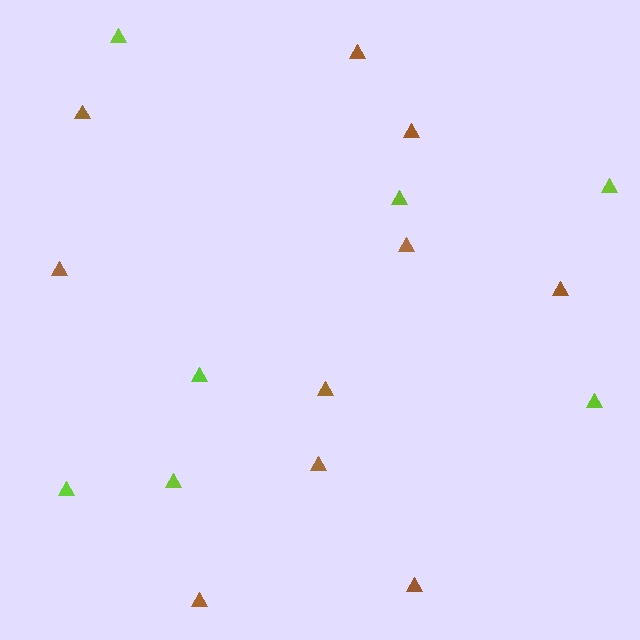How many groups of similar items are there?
There are 2 groups: one group of brown triangles (10) and one group of lime triangles (7).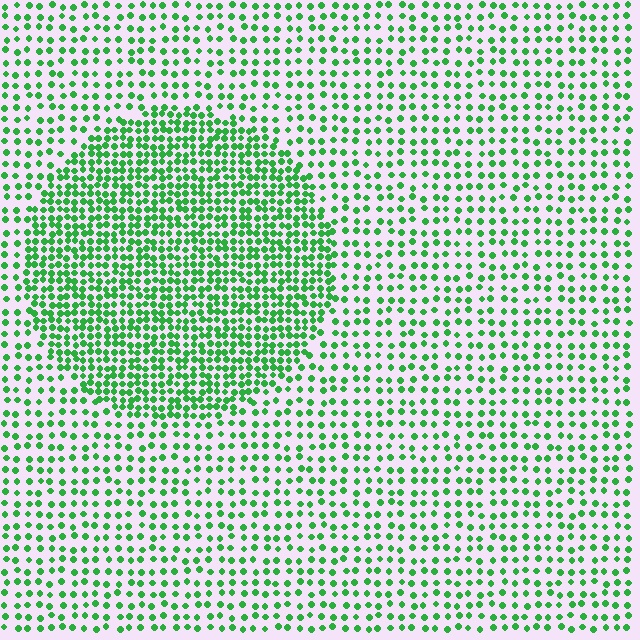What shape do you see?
I see a circle.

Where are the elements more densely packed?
The elements are more densely packed inside the circle boundary.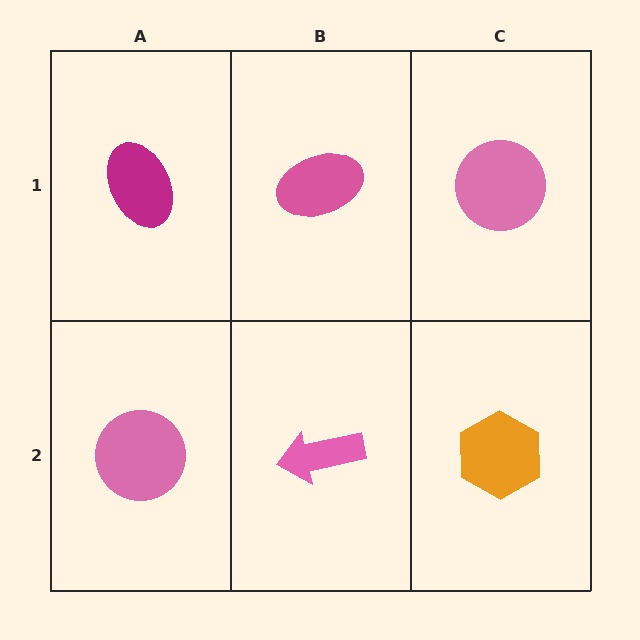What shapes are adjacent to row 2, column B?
A pink ellipse (row 1, column B), a pink circle (row 2, column A), an orange hexagon (row 2, column C).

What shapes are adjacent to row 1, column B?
A pink arrow (row 2, column B), a magenta ellipse (row 1, column A), a pink circle (row 1, column C).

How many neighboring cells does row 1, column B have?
3.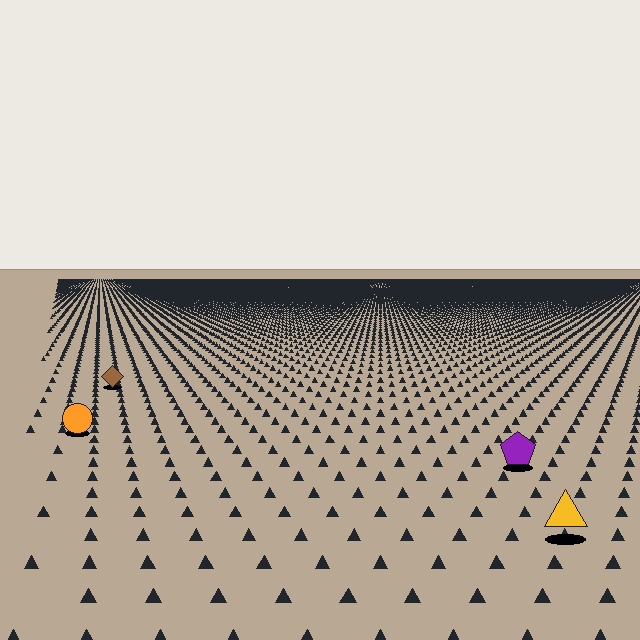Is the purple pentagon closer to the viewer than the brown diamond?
Yes. The purple pentagon is closer — you can tell from the texture gradient: the ground texture is coarser near it.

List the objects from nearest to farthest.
From nearest to farthest: the yellow triangle, the purple pentagon, the orange circle, the brown diamond.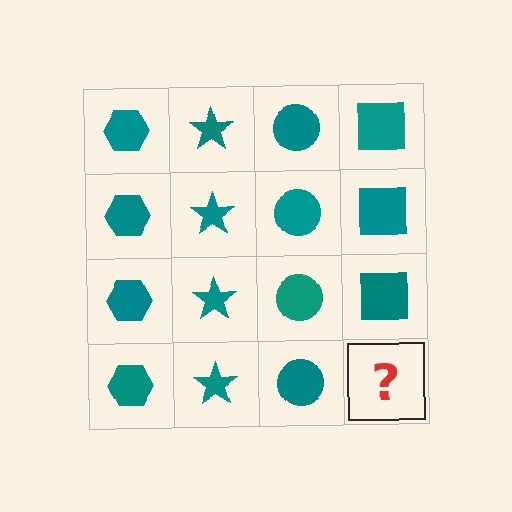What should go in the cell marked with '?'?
The missing cell should contain a teal square.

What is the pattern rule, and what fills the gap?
The rule is that each column has a consistent shape. The gap should be filled with a teal square.